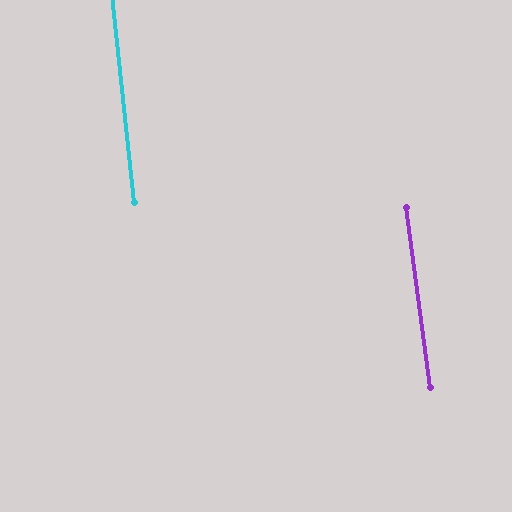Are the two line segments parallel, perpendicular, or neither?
Parallel — their directions differ by only 1.3°.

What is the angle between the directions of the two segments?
Approximately 1 degree.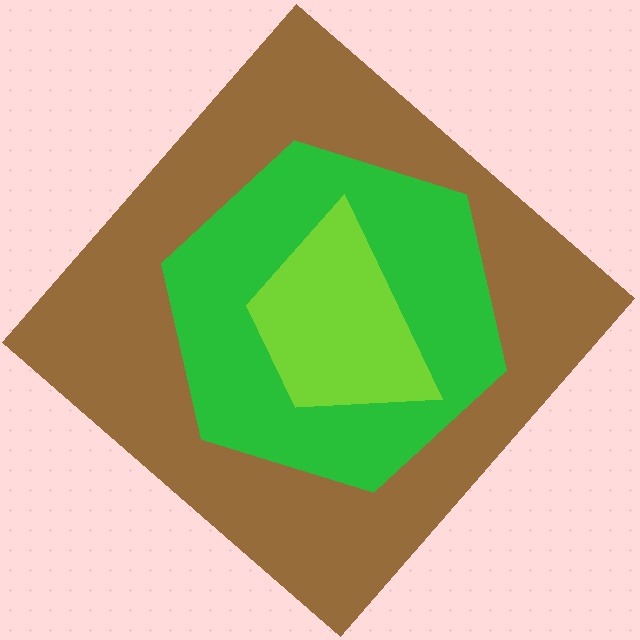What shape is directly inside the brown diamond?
The green hexagon.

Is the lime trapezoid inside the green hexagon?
Yes.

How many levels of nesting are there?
3.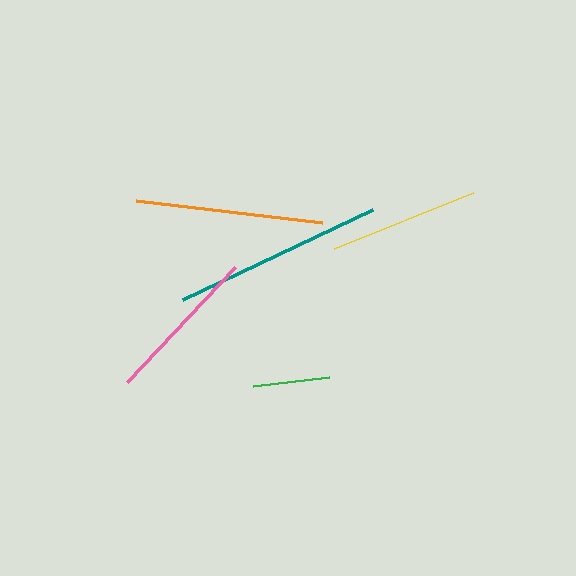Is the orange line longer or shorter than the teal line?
The teal line is longer than the orange line.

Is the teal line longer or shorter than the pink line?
The teal line is longer than the pink line.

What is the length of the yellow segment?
The yellow segment is approximately 150 pixels long.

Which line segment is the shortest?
The green line is the shortest at approximately 76 pixels.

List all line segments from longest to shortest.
From longest to shortest: teal, orange, pink, yellow, green.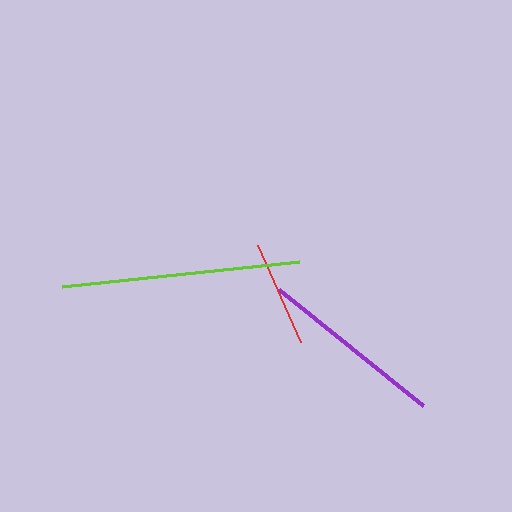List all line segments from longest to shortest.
From longest to shortest: lime, purple, red.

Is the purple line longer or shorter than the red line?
The purple line is longer than the red line.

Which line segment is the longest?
The lime line is the longest at approximately 239 pixels.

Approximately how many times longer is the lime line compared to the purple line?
The lime line is approximately 1.3 times the length of the purple line.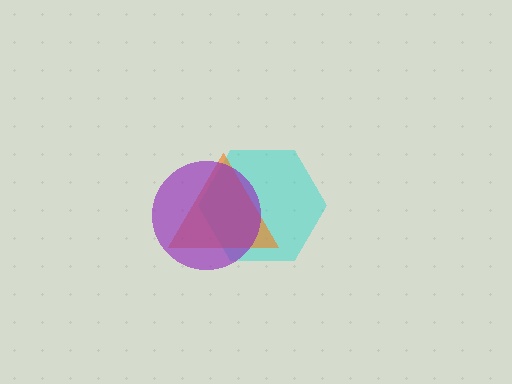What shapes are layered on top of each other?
The layered shapes are: a cyan hexagon, an orange triangle, a purple circle.